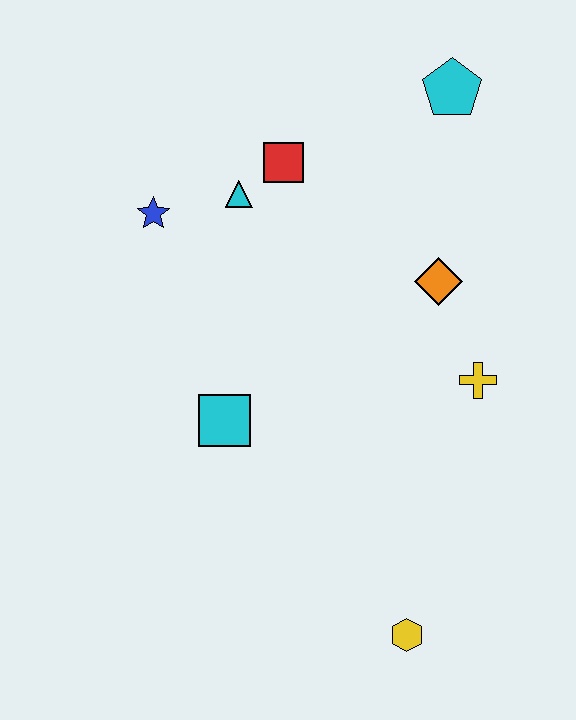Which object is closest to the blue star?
The cyan triangle is closest to the blue star.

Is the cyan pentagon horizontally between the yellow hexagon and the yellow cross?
Yes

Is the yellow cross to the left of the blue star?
No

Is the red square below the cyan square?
No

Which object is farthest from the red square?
The yellow hexagon is farthest from the red square.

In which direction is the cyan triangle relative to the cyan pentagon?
The cyan triangle is to the left of the cyan pentagon.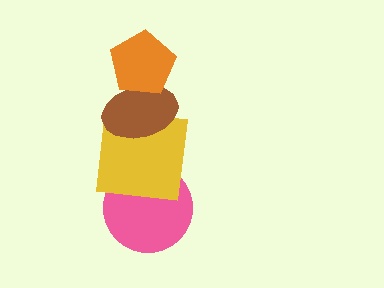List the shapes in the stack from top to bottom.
From top to bottom: the orange pentagon, the brown ellipse, the yellow square, the pink circle.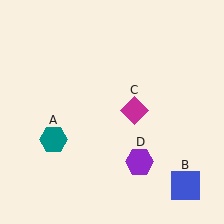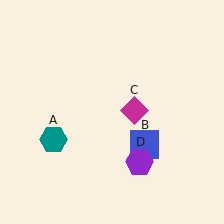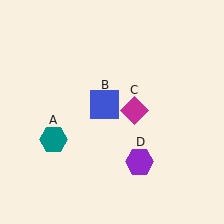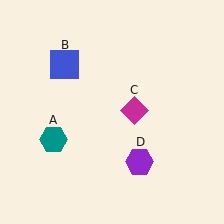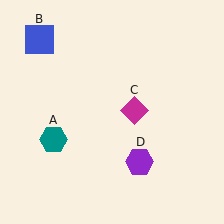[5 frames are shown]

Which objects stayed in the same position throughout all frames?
Teal hexagon (object A) and magenta diamond (object C) and purple hexagon (object D) remained stationary.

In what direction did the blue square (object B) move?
The blue square (object B) moved up and to the left.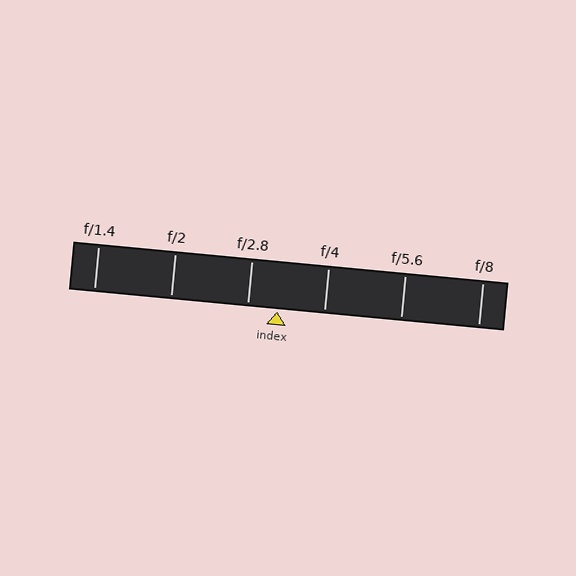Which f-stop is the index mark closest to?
The index mark is closest to f/2.8.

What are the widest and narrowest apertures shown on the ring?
The widest aperture shown is f/1.4 and the narrowest is f/8.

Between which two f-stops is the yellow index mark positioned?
The index mark is between f/2.8 and f/4.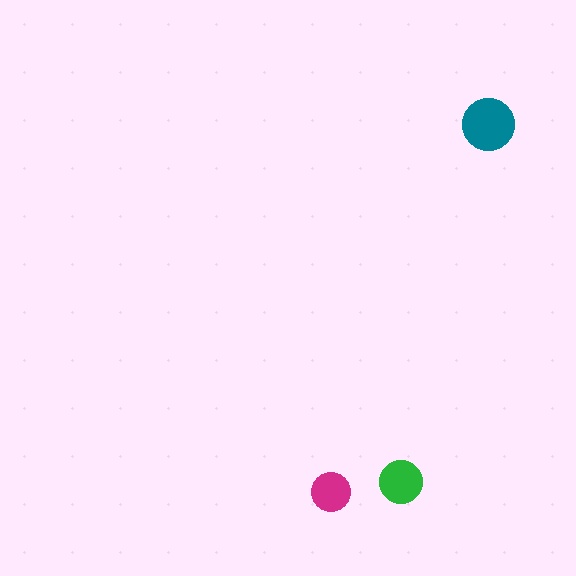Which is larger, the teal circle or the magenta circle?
The teal one.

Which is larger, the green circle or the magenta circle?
The green one.